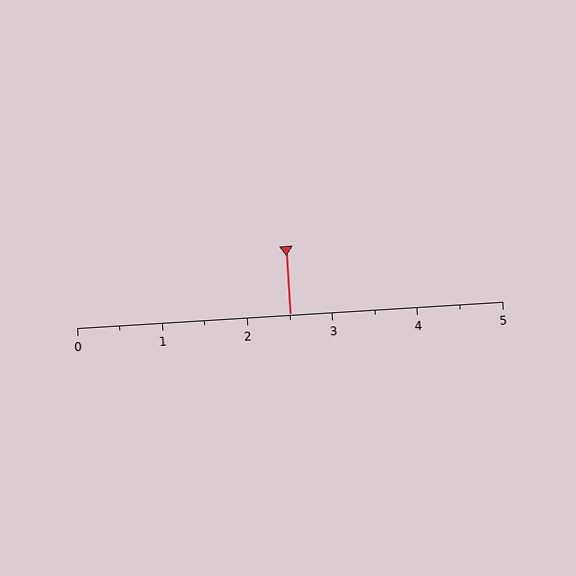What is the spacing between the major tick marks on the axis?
The major ticks are spaced 1 apart.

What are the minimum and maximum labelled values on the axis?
The axis runs from 0 to 5.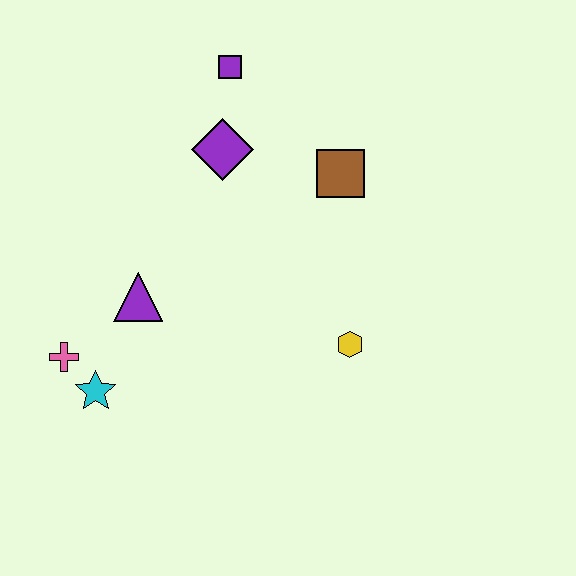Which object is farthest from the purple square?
The cyan star is farthest from the purple square.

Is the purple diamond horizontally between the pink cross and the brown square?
Yes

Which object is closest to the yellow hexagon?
The brown square is closest to the yellow hexagon.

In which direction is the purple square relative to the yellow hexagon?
The purple square is above the yellow hexagon.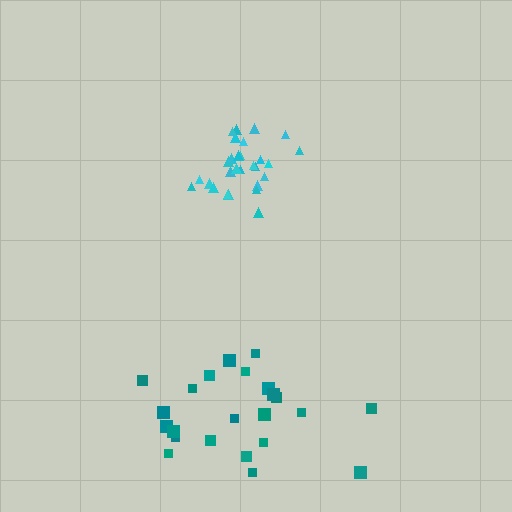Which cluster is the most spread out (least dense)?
Teal.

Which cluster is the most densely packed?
Cyan.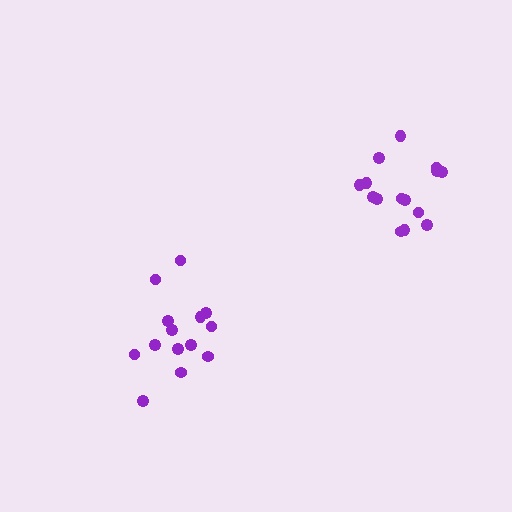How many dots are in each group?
Group 1: 14 dots, Group 2: 15 dots (29 total).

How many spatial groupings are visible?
There are 2 spatial groupings.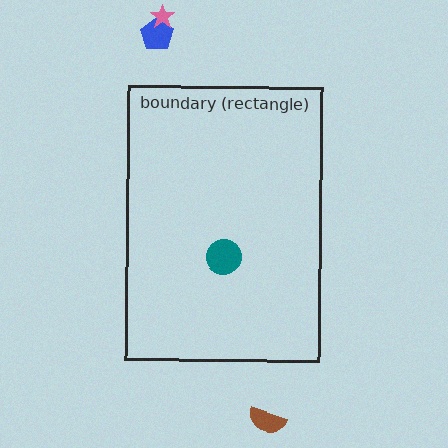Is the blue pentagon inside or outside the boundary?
Outside.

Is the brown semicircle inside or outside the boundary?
Outside.